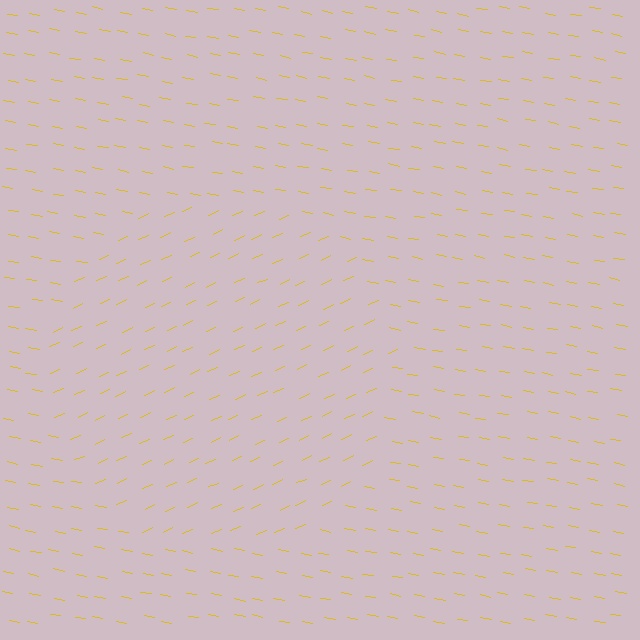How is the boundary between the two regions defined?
The boundary is defined purely by a change in line orientation (approximately 35 degrees difference). All lines are the same color and thickness.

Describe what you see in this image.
The image is filled with small yellow line segments. A circle region in the image has lines oriented differently from the surrounding lines, creating a visible texture boundary.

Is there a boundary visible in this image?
Yes, there is a texture boundary formed by a change in line orientation.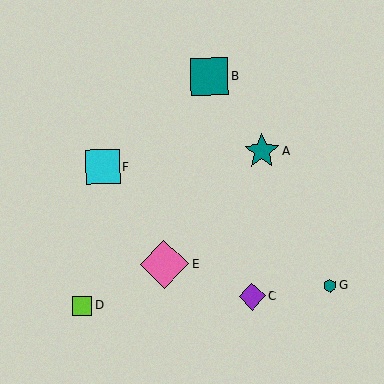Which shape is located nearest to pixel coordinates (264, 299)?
The purple diamond (labeled C) at (252, 297) is nearest to that location.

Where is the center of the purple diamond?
The center of the purple diamond is at (252, 297).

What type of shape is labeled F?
Shape F is a cyan square.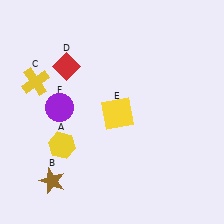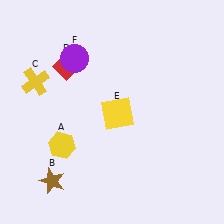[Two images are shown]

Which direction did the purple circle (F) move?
The purple circle (F) moved up.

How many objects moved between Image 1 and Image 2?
1 object moved between the two images.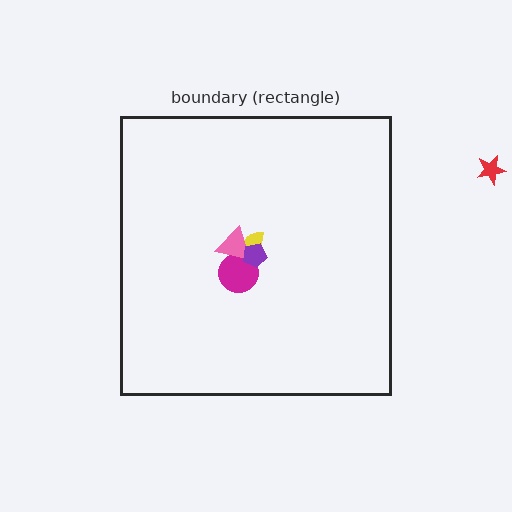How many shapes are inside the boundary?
4 inside, 1 outside.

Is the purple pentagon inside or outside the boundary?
Inside.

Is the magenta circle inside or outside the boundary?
Inside.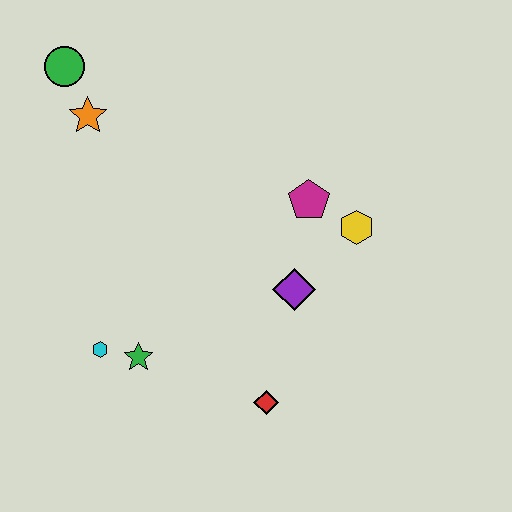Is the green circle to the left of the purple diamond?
Yes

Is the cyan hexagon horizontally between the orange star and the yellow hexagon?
Yes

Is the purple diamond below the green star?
No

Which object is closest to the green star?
The cyan hexagon is closest to the green star.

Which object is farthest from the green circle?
The red diamond is farthest from the green circle.